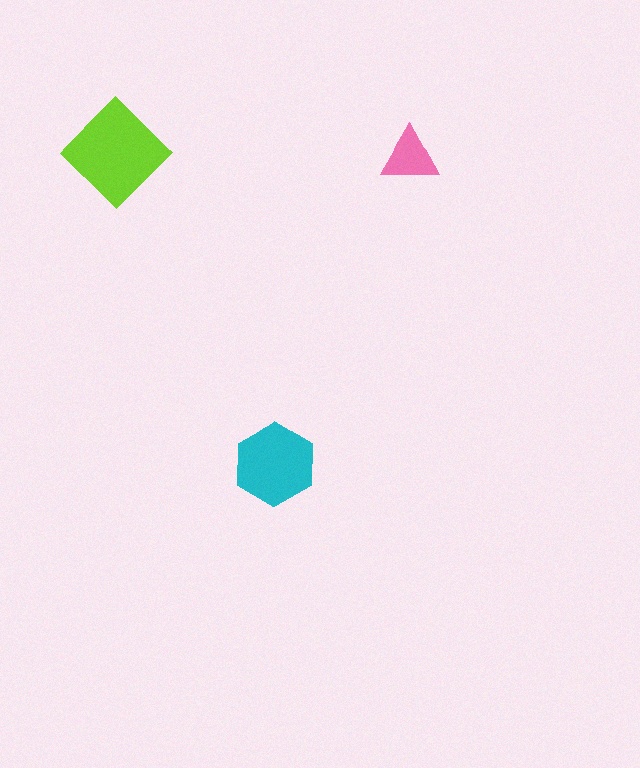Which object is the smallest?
The pink triangle.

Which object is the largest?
The lime diamond.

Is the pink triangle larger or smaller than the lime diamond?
Smaller.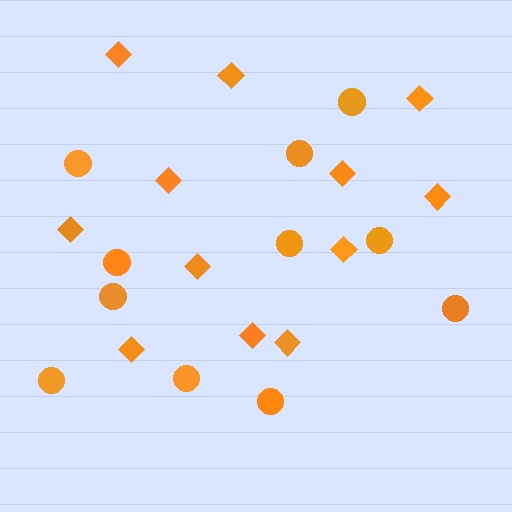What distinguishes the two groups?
There are 2 groups: one group of diamonds (12) and one group of circles (11).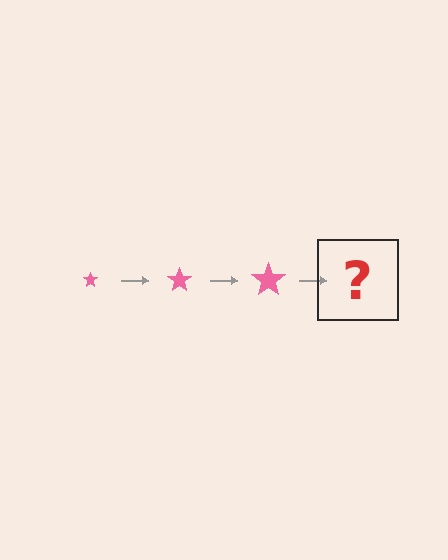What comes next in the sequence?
The next element should be a pink star, larger than the previous one.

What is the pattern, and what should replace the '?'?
The pattern is that the star gets progressively larger each step. The '?' should be a pink star, larger than the previous one.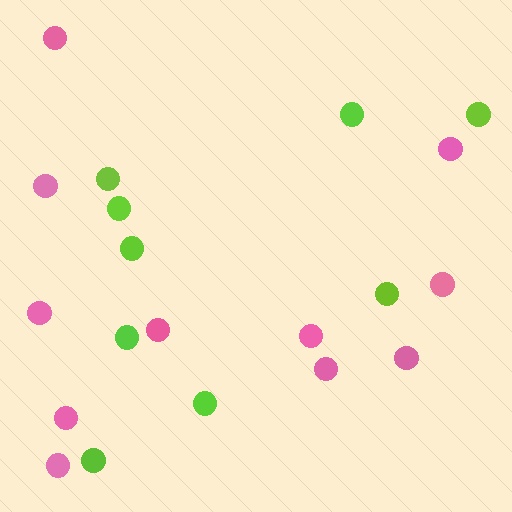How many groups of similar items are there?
There are 2 groups: one group of pink circles (11) and one group of lime circles (9).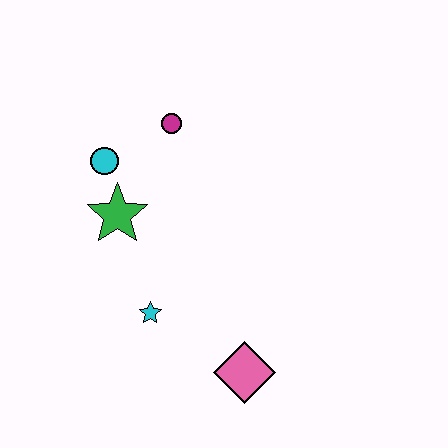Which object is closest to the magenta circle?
The cyan circle is closest to the magenta circle.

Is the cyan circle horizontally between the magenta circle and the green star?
No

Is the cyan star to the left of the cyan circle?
No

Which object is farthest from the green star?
The pink diamond is farthest from the green star.